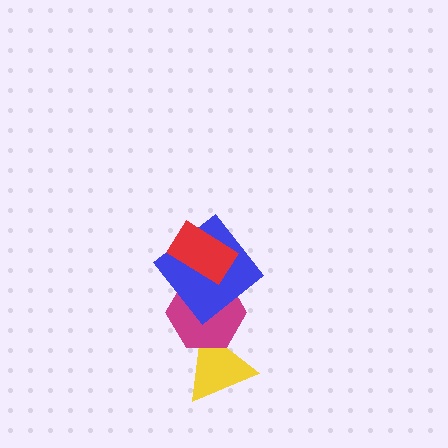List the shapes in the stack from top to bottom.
From top to bottom: the red rectangle, the blue diamond, the magenta hexagon, the yellow triangle.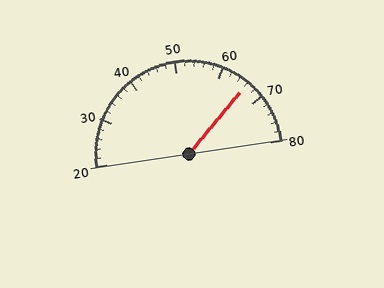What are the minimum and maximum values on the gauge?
The gauge ranges from 20 to 80.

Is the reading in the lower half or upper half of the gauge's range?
The reading is in the upper half of the range (20 to 80).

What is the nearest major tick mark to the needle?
The nearest major tick mark is 70.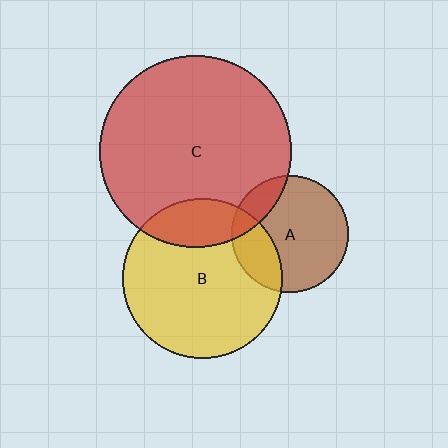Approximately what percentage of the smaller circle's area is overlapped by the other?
Approximately 15%.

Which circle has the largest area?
Circle C (red).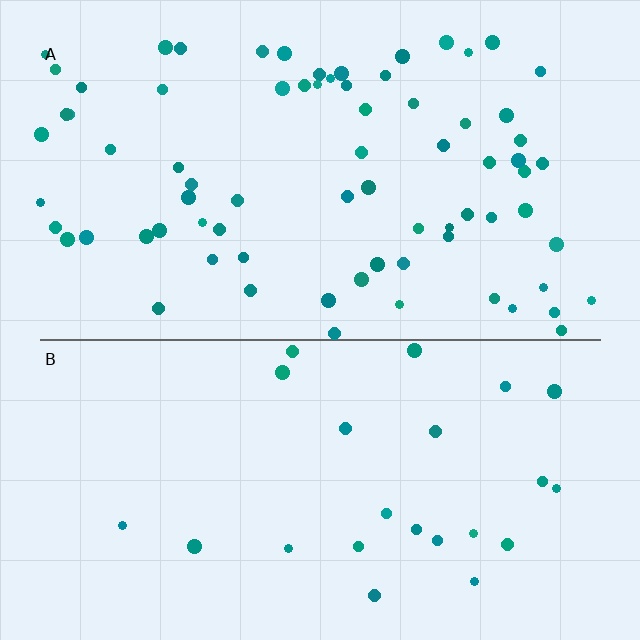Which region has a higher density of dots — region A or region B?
A (the top).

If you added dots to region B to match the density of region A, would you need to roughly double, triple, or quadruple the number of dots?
Approximately triple.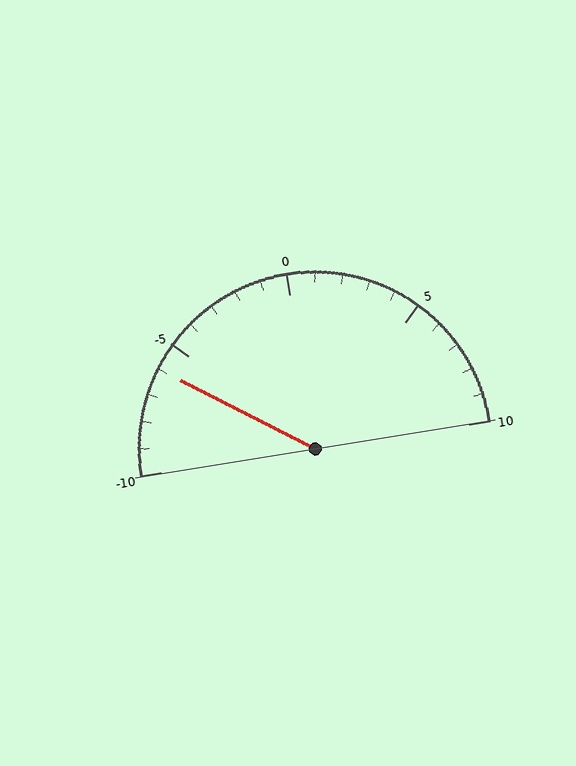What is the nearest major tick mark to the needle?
The nearest major tick mark is -5.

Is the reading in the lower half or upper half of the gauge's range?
The reading is in the lower half of the range (-10 to 10).